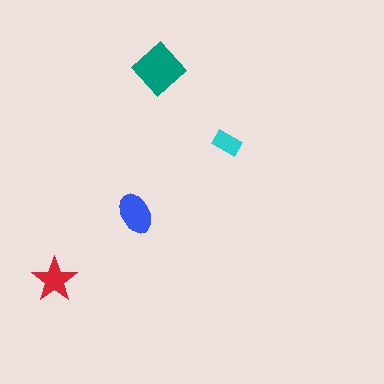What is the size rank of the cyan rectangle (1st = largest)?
4th.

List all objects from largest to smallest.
The teal diamond, the blue ellipse, the red star, the cyan rectangle.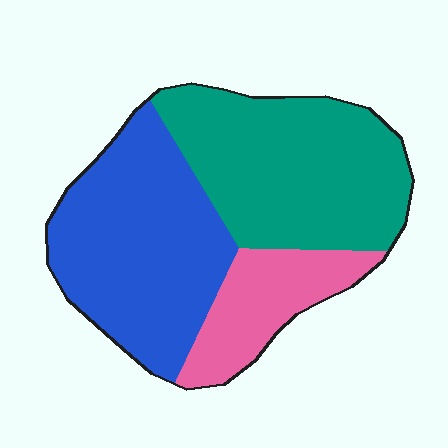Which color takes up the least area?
Pink, at roughly 20%.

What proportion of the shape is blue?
Blue takes up about two fifths (2/5) of the shape.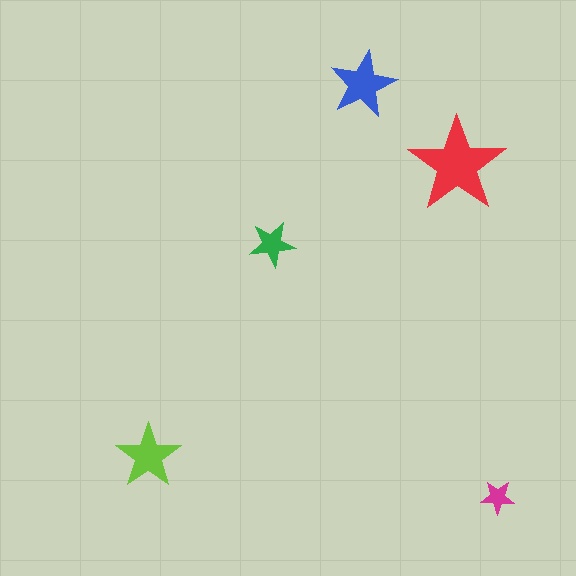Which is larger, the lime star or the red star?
The red one.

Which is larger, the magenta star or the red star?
The red one.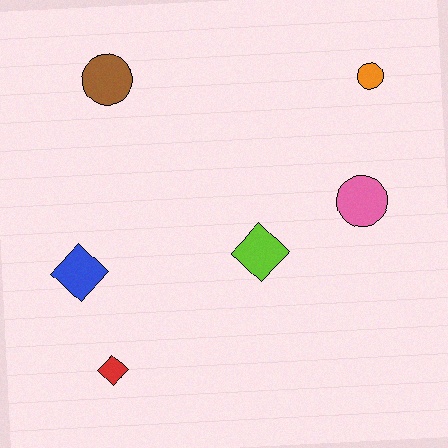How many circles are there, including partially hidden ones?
There are 3 circles.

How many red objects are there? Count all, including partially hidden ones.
There is 1 red object.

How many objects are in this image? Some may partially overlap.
There are 6 objects.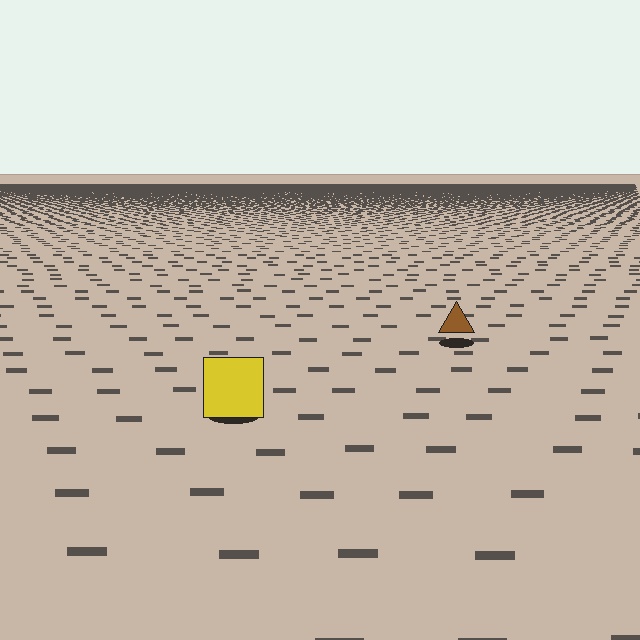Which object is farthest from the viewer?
The brown triangle is farthest from the viewer. It appears smaller and the ground texture around it is denser.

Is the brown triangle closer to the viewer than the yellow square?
No. The yellow square is closer — you can tell from the texture gradient: the ground texture is coarser near it.